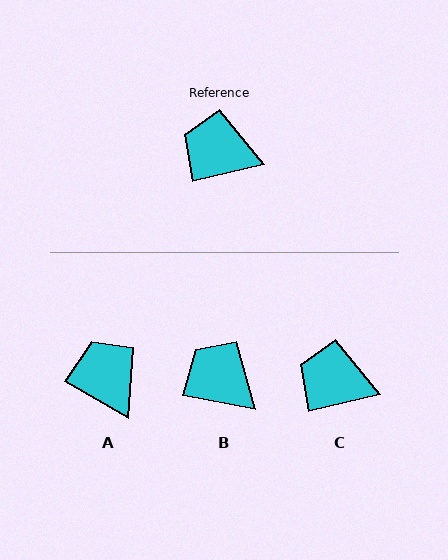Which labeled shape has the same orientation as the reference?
C.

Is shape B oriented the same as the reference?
No, it is off by about 24 degrees.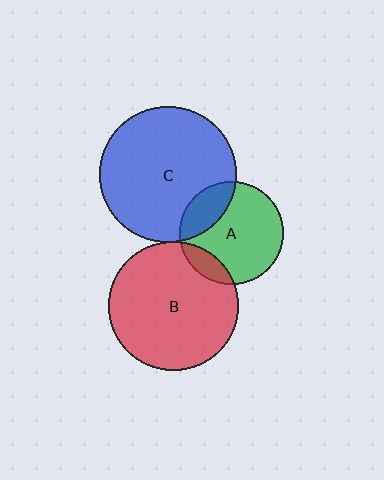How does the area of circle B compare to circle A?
Approximately 1.6 times.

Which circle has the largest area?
Circle C (blue).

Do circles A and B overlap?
Yes.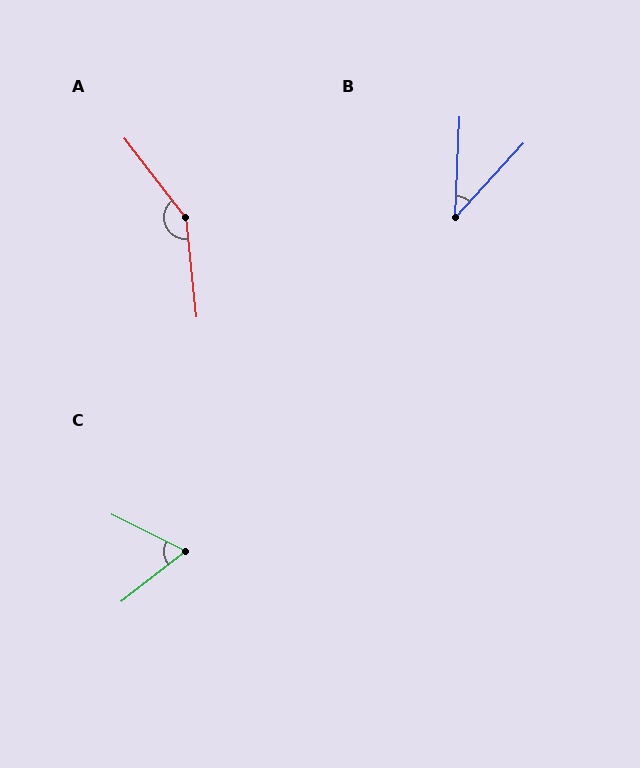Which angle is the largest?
A, at approximately 148 degrees.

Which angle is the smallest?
B, at approximately 40 degrees.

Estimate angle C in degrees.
Approximately 64 degrees.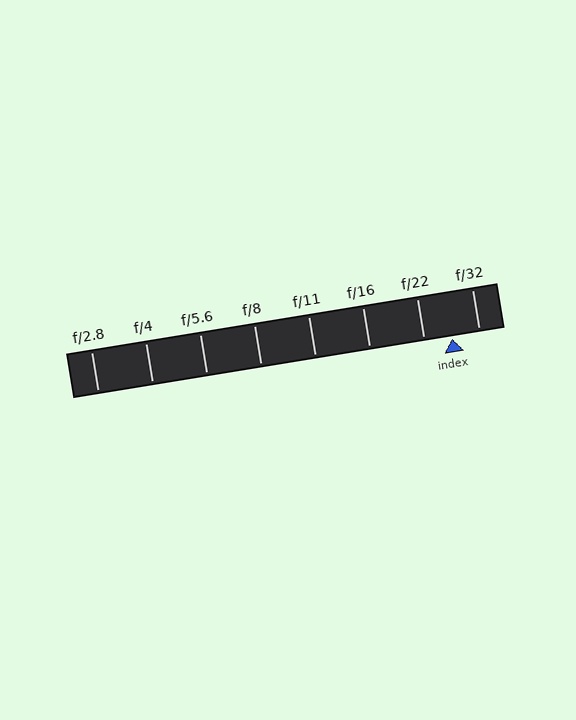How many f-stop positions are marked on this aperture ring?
There are 8 f-stop positions marked.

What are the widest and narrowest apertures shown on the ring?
The widest aperture shown is f/2.8 and the narrowest is f/32.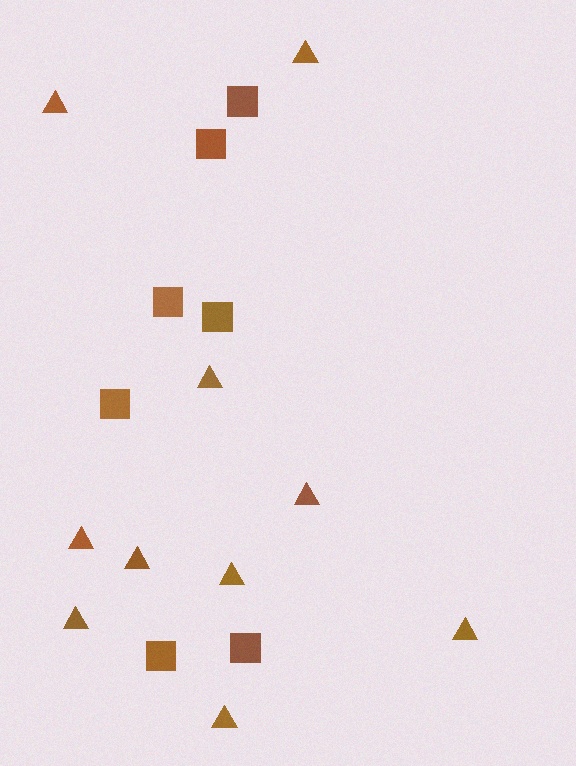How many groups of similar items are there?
There are 2 groups: one group of squares (7) and one group of triangles (10).